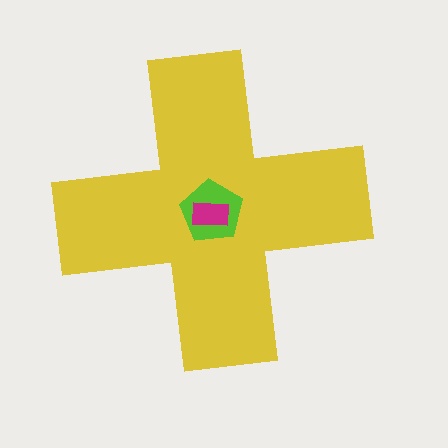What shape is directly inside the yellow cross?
The lime pentagon.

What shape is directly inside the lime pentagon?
The magenta rectangle.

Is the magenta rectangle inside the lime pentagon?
Yes.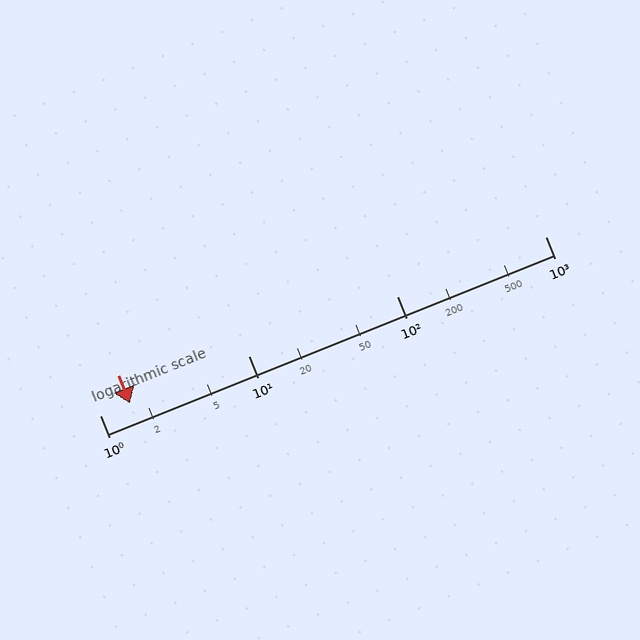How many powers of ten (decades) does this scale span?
The scale spans 3 decades, from 1 to 1000.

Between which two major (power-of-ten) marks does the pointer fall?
The pointer is between 1 and 10.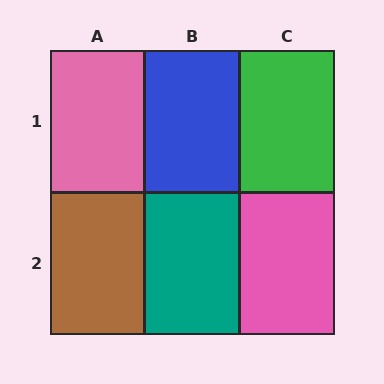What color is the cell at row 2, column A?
Brown.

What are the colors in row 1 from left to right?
Pink, blue, green.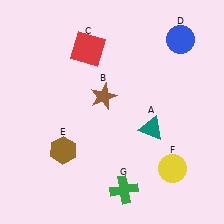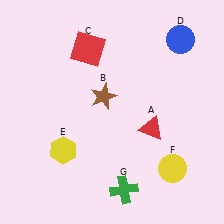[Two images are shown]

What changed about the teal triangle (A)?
In Image 1, A is teal. In Image 2, it changed to red.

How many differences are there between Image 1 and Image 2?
There are 2 differences between the two images.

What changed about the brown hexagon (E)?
In Image 1, E is brown. In Image 2, it changed to yellow.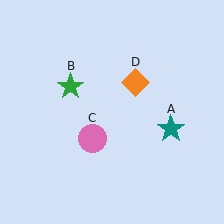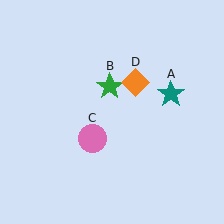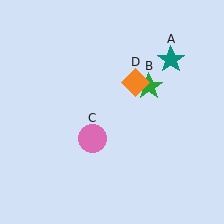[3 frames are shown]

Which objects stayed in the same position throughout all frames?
Pink circle (object C) and orange diamond (object D) remained stationary.